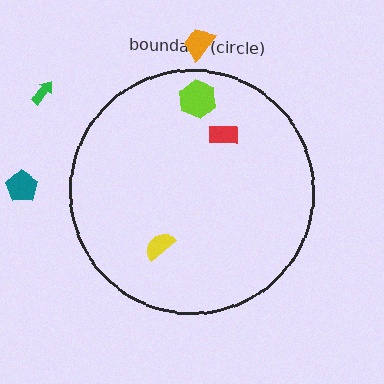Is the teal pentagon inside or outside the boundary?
Outside.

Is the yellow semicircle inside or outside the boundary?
Inside.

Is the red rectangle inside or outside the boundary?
Inside.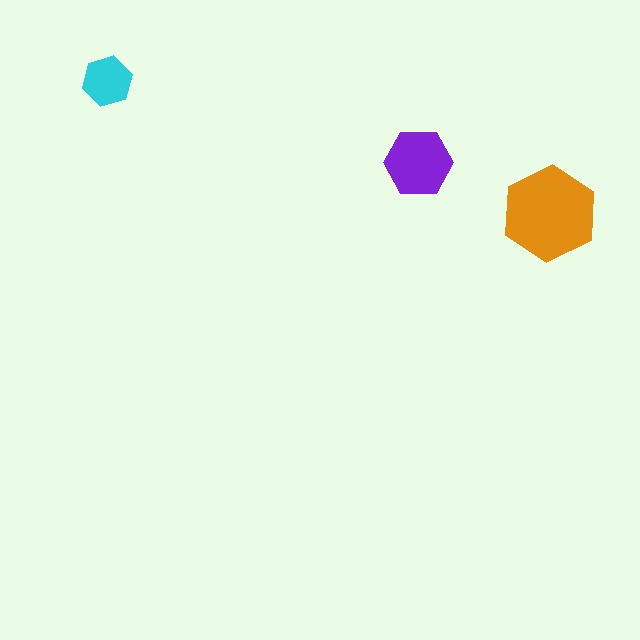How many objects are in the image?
There are 3 objects in the image.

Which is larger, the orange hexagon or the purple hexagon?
The orange one.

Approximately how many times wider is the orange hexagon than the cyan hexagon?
About 2 times wider.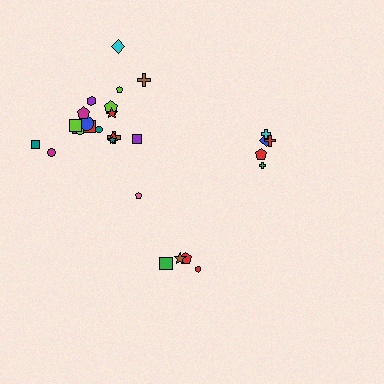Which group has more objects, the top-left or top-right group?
The top-left group.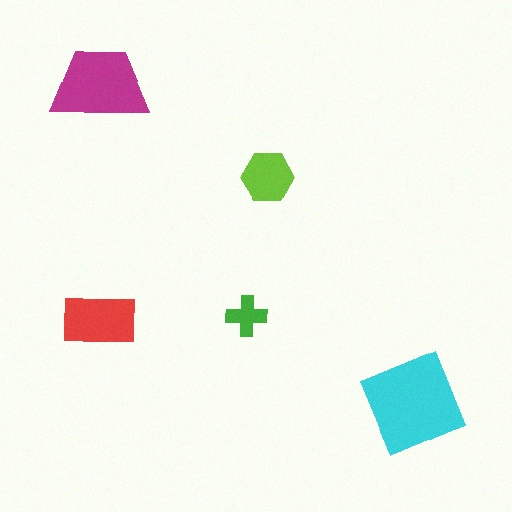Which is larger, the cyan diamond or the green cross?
The cyan diamond.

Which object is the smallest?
The green cross.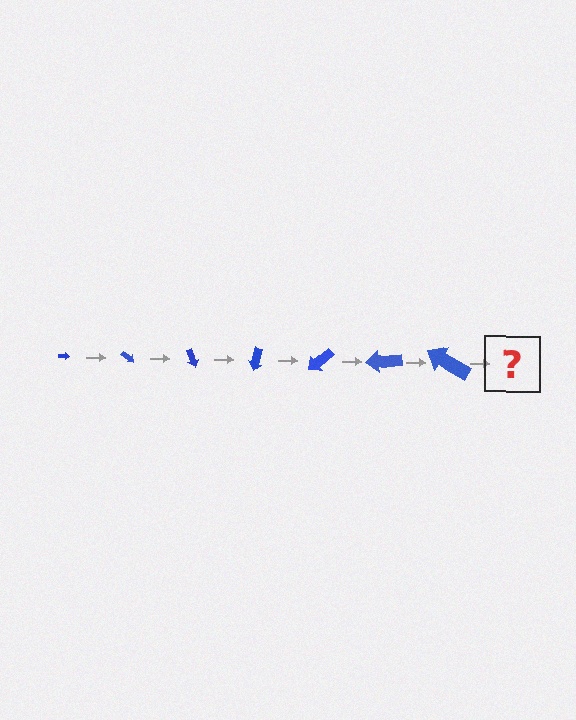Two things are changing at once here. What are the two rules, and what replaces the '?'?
The two rules are that the arrow grows larger each step and it rotates 35 degrees each step. The '?' should be an arrow, larger than the previous one and rotated 245 degrees from the start.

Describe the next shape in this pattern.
It should be an arrow, larger than the previous one and rotated 245 degrees from the start.